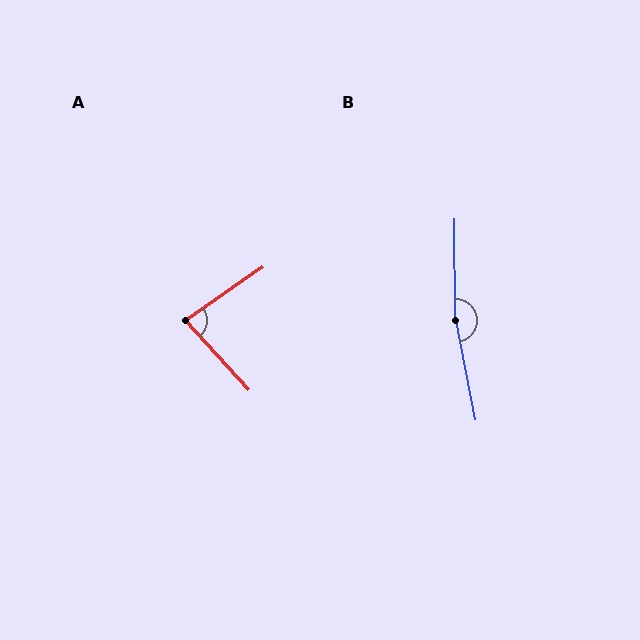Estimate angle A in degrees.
Approximately 82 degrees.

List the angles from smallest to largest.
A (82°), B (169°).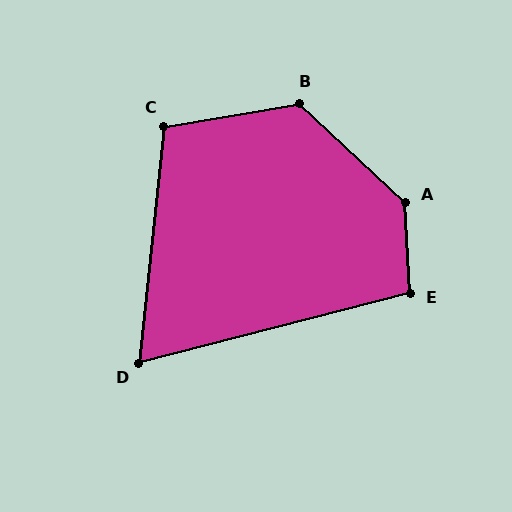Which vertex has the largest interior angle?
A, at approximately 136 degrees.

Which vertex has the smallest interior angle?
D, at approximately 69 degrees.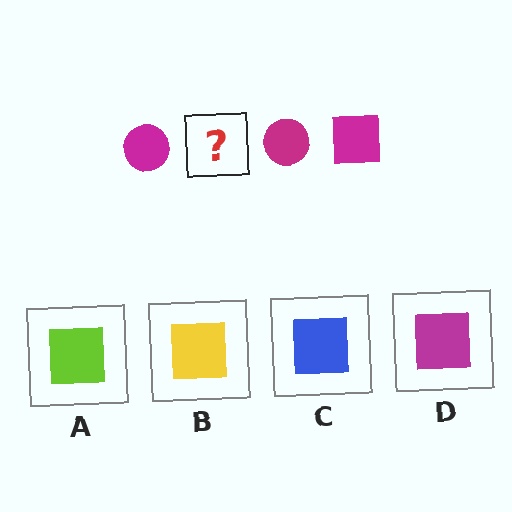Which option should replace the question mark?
Option D.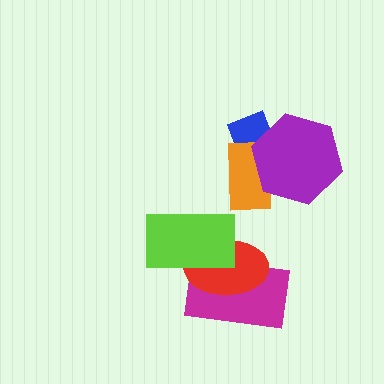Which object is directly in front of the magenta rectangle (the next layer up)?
The red ellipse is directly in front of the magenta rectangle.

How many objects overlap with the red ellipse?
2 objects overlap with the red ellipse.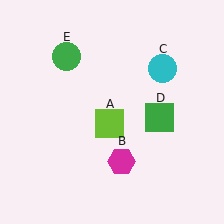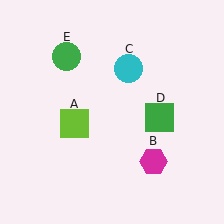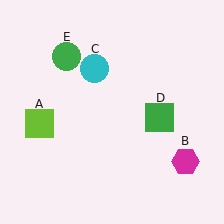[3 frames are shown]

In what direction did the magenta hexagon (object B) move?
The magenta hexagon (object B) moved right.